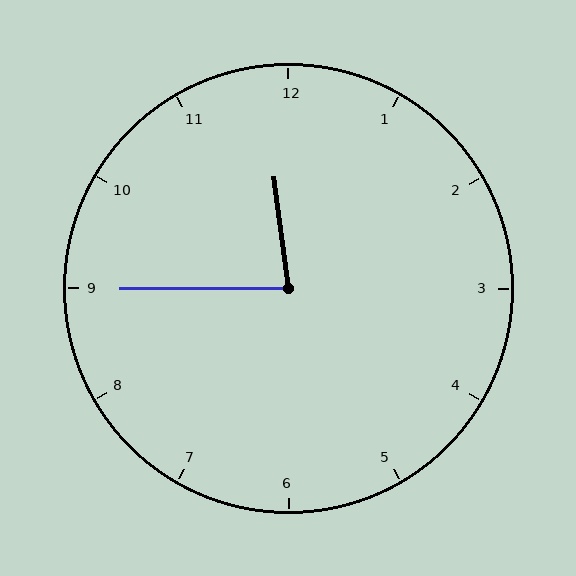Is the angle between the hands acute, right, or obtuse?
It is acute.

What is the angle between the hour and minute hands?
Approximately 82 degrees.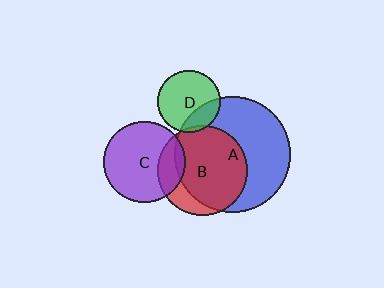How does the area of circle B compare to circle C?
Approximately 1.2 times.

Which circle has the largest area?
Circle A (blue).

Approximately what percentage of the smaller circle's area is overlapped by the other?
Approximately 5%.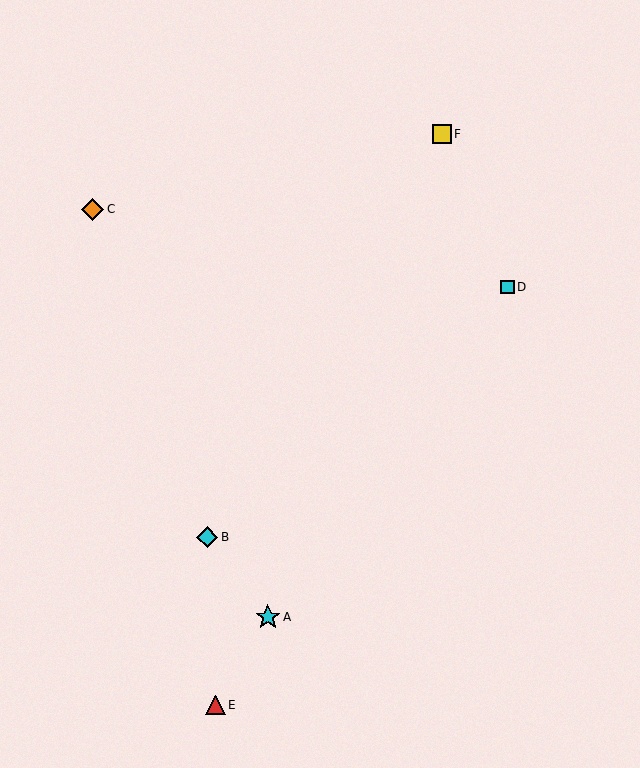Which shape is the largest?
The cyan star (labeled A) is the largest.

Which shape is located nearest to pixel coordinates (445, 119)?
The yellow square (labeled F) at (442, 134) is nearest to that location.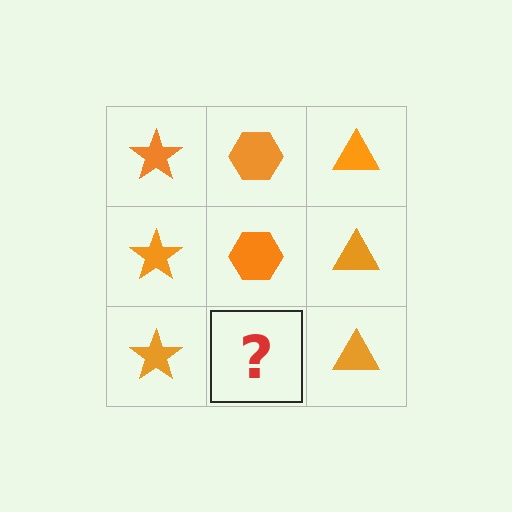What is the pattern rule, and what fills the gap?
The rule is that each column has a consistent shape. The gap should be filled with an orange hexagon.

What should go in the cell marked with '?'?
The missing cell should contain an orange hexagon.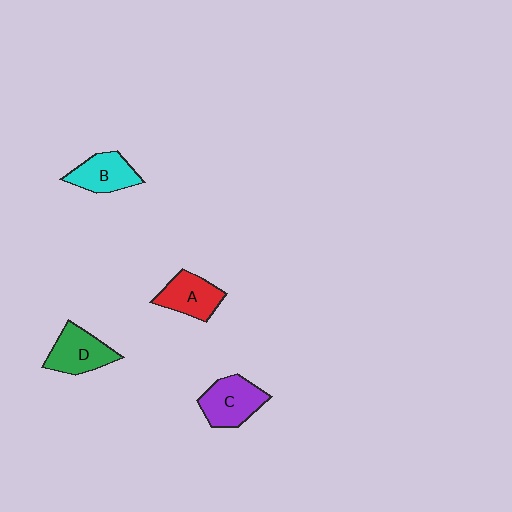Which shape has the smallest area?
Shape B (cyan).